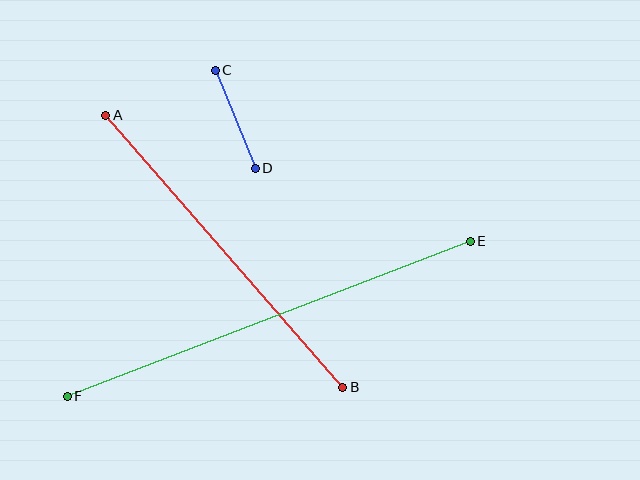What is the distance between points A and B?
The distance is approximately 361 pixels.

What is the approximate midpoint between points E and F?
The midpoint is at approximately (269, 319) pixels.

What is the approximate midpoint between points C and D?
The midpoint is at approximately (235, 119) pixels.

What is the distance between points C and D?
The distance is approximately 106 pixels.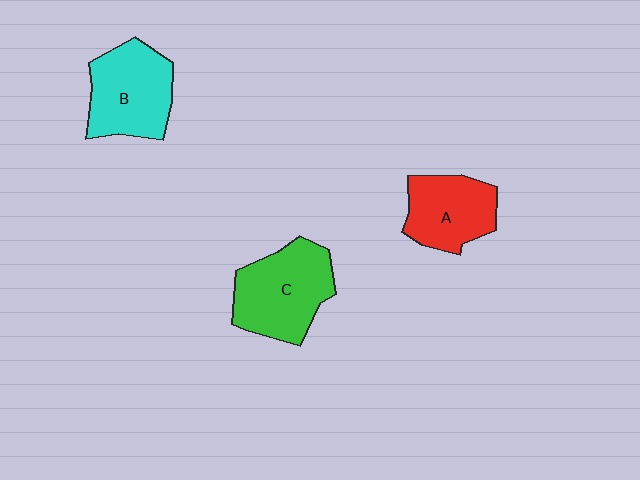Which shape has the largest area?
Shape C (green).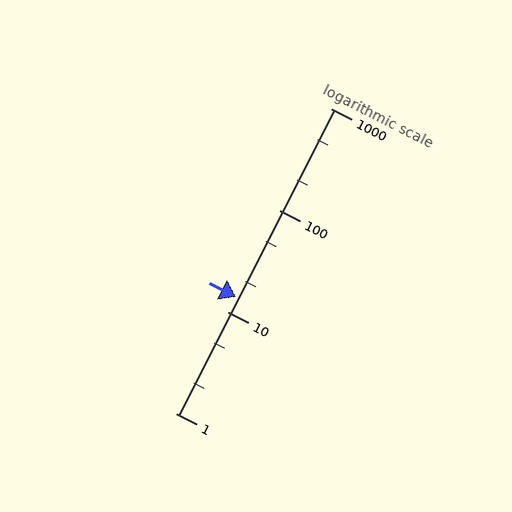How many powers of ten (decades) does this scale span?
The scale spans 3 decades, from 1 to 1000.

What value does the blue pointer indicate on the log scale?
The pointer indicates approximately 14.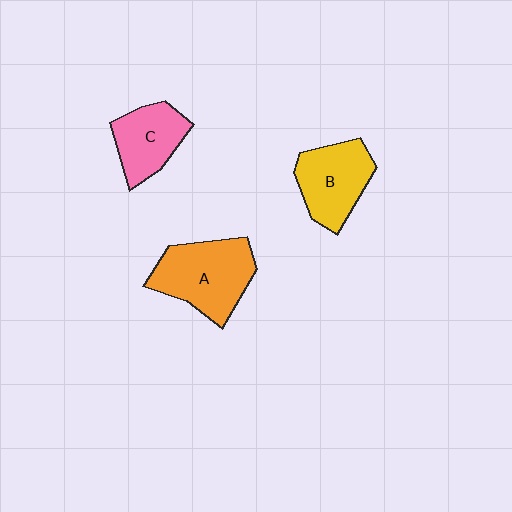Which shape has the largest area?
Shape A (orange).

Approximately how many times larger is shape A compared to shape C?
Approximately 1.5 times.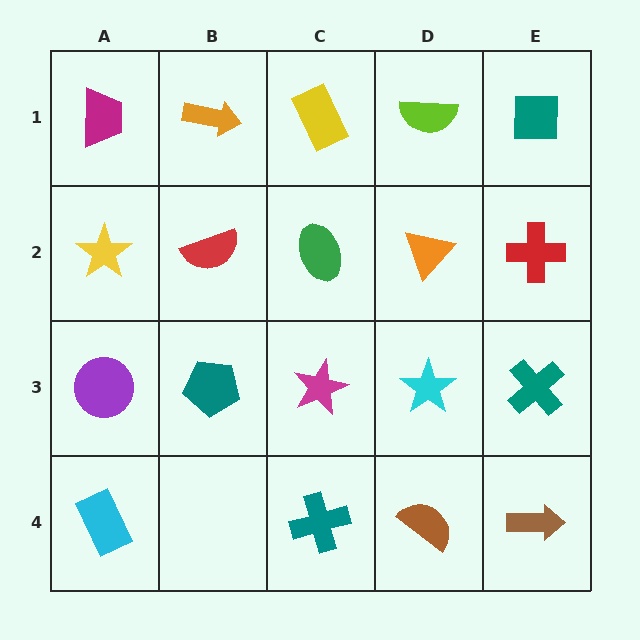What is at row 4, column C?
A teal cross.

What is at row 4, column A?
A cyan rectangle.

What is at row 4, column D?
A brown semicircle.